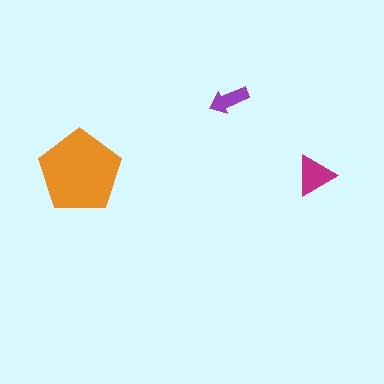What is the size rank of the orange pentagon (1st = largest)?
1st.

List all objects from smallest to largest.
The purple arrow, the magenta triangle, the orange pentagon.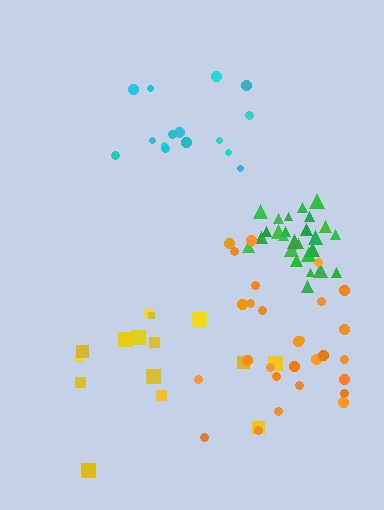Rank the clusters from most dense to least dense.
green, cyan, orange, yellow.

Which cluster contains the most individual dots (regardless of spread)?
Green (29).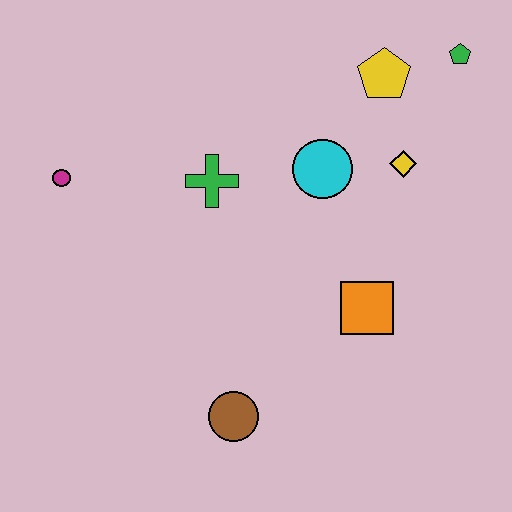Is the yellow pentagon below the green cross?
No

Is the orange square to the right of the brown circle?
Yes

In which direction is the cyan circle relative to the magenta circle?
The cyan circle is to the right of the magenta circle.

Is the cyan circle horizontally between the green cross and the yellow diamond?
Yes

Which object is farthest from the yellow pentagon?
The brown circle is farthest from the yellow pentagon.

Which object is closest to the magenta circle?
The green cross is closest to the magenta circle.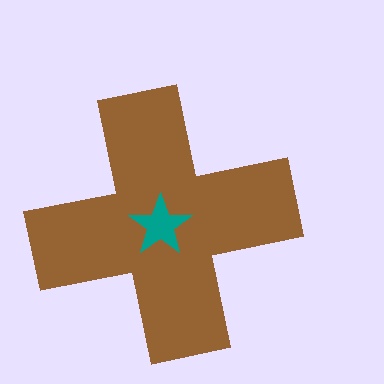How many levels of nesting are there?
2.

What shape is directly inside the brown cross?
The teal star.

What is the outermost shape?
The brown cross.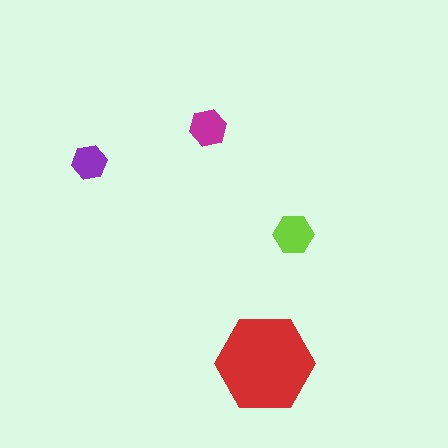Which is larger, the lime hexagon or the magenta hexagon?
The lime one.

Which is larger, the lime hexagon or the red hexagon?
The red one.